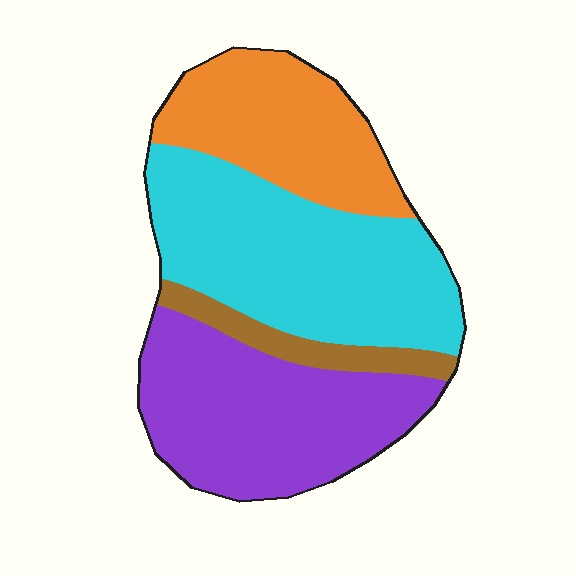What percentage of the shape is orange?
Orange covers 23% of the shape.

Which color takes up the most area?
Cyan, at roughly 35%.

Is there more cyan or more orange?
Cyan.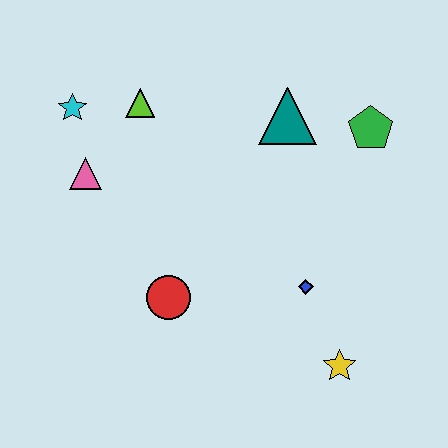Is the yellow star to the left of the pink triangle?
No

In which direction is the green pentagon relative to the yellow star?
The green pentagon is above the yellow star.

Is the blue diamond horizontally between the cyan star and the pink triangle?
No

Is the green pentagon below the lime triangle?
Yes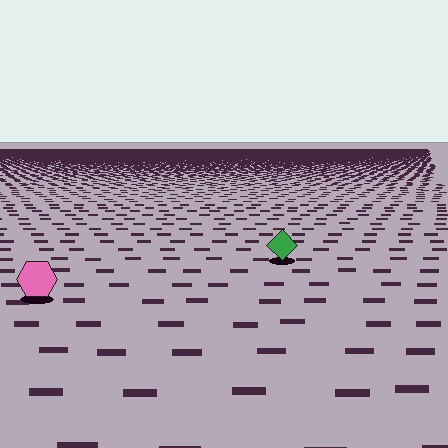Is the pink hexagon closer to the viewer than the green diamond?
Yes. The pink hexagon is closer — you can tell from the texture gradient: the ground texture is coarser near it.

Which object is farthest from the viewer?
The green diamond is farthest from the viewer. It appears smaller and the ground texture around it is denser.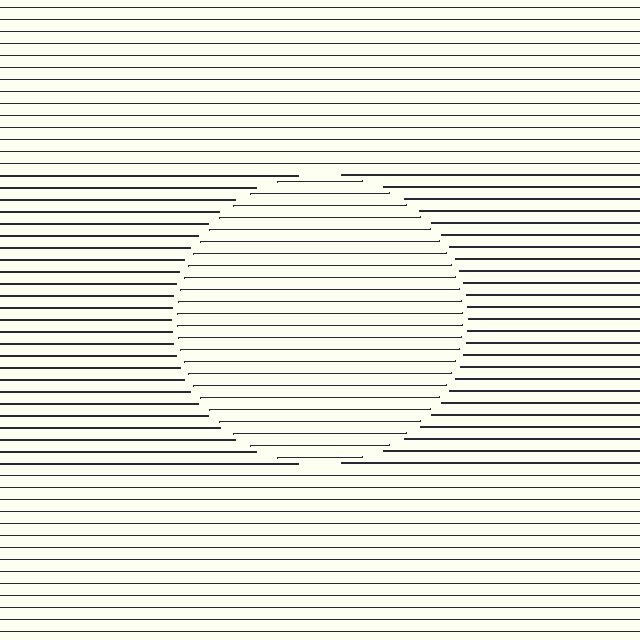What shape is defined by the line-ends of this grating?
An illusory circle. The interior of the shape contains the same grating, shifted by half a period — the contour is defined by the phase discontinuity where line-ends from the inner and outer gratings abut.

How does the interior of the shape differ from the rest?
The interior of the shape contains the same grating, shifted by half a period — the contour is defined by the phase discontinuity where line-ends from the inner and outer gratings abut.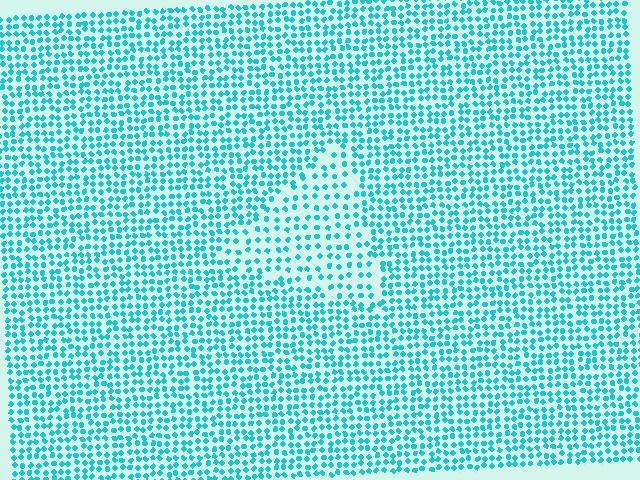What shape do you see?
I see a triangle.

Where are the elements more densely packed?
The elements are more densely packed outside the triangle boundary.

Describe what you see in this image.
The image contains small cyan elements arranged at two different densities. A triangle-shaped region is visible where the elements are less densely packed than the surrounding area.